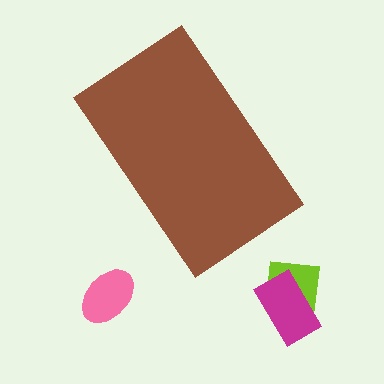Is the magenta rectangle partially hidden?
No, the magenta rectangle is fully visible.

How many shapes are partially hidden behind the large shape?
0 shapes are partially hidden.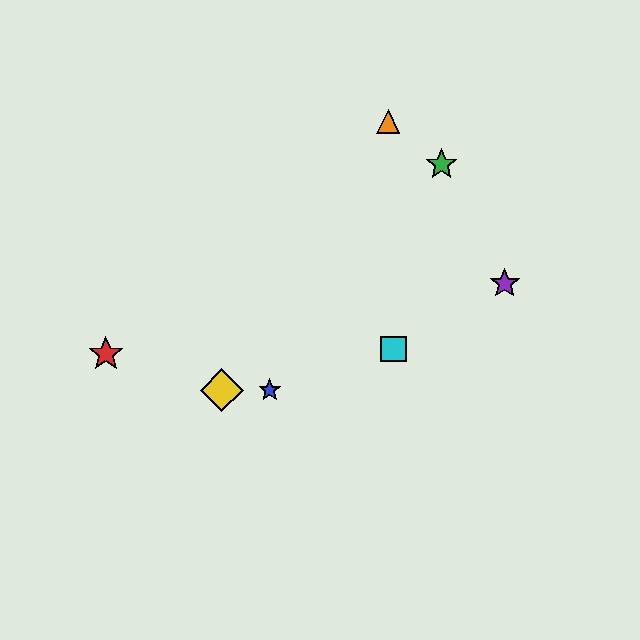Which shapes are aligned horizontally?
The blue star, the yellow diamond are aligned horizontally.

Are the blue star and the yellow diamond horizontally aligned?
Yes, both are at y≈390.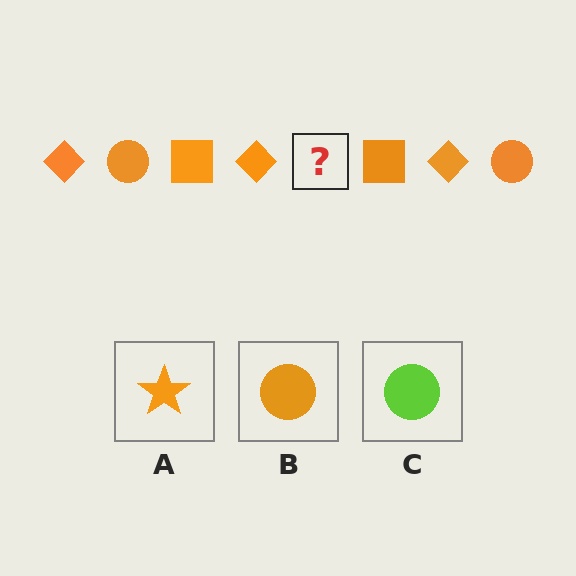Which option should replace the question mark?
Option B.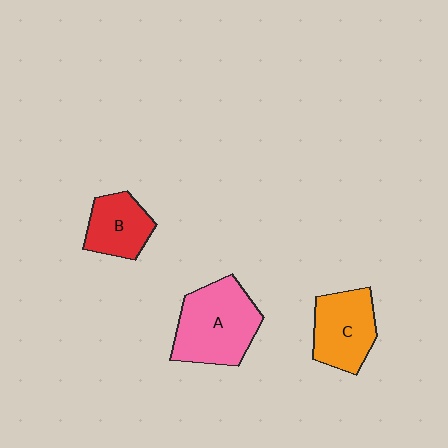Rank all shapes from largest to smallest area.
From largest to smallest: A (pink), C (orange), B (red).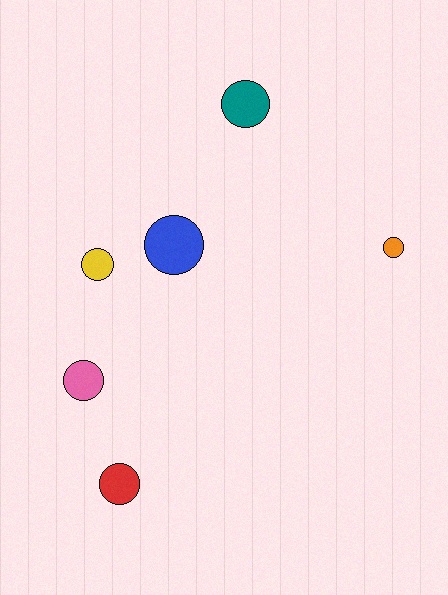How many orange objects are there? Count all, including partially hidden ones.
There is 1 orange object.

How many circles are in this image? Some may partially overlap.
There are 6 circles.